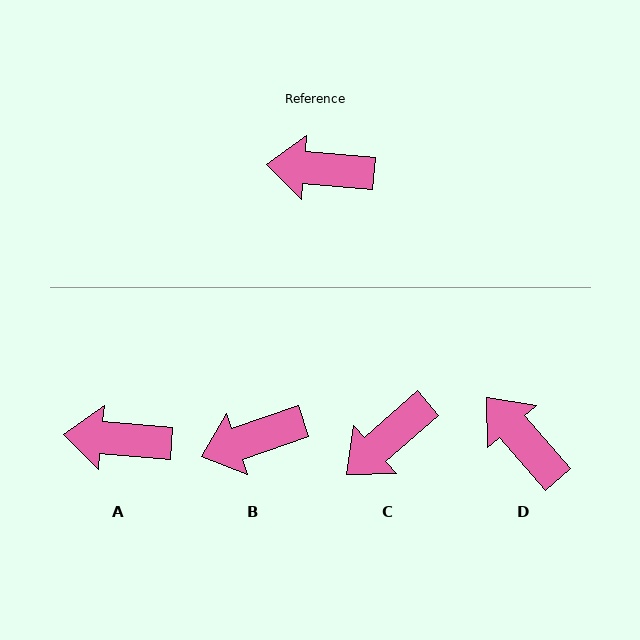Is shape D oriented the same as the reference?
No, it is off by about 44 degrees.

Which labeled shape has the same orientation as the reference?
A.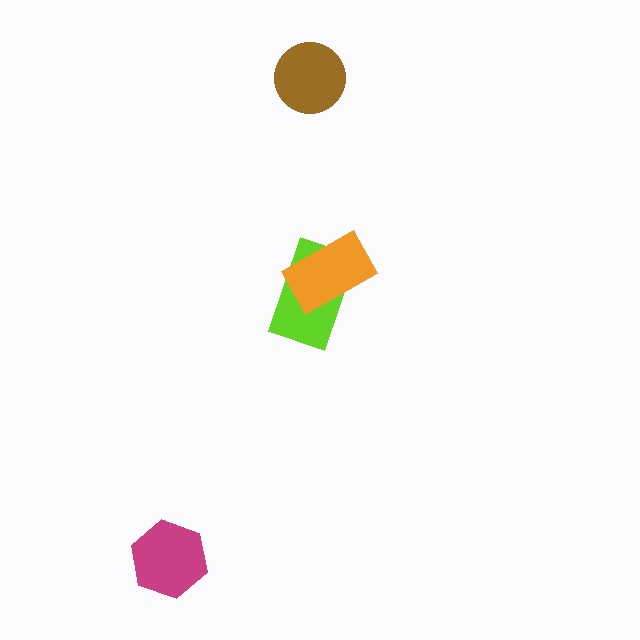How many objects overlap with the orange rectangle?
1 object overlaps with the orange rectangle.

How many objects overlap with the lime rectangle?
1 object overlaps with the lime rectangle.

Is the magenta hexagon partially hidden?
No, no other shape covers it.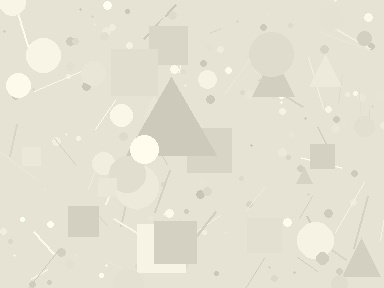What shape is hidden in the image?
A triangle is hidden in the image.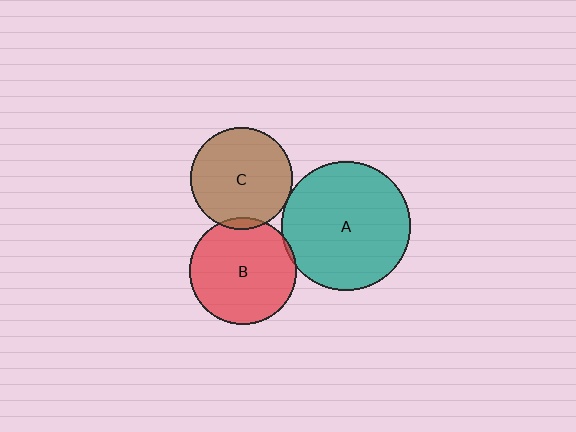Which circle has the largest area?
Circle A (teal).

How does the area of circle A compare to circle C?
Approximately 1.6 times.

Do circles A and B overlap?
Yes.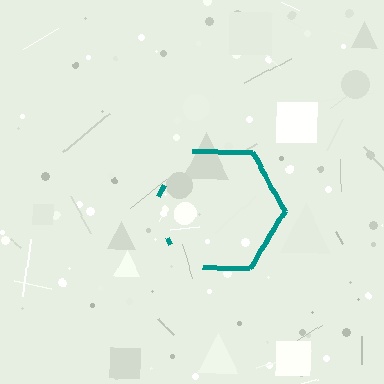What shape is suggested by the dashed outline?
The dashed outline suggests a hexagon.